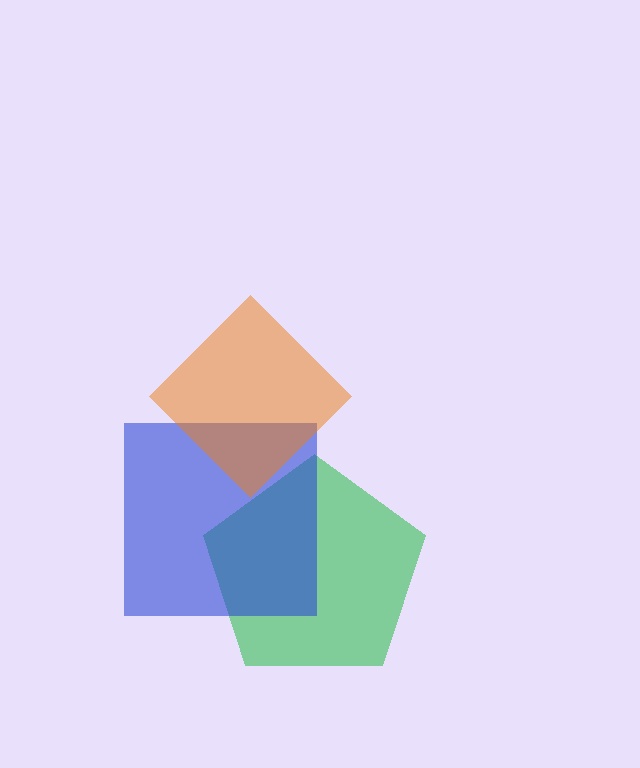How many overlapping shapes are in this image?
There are 3 overlapping shapes in the image.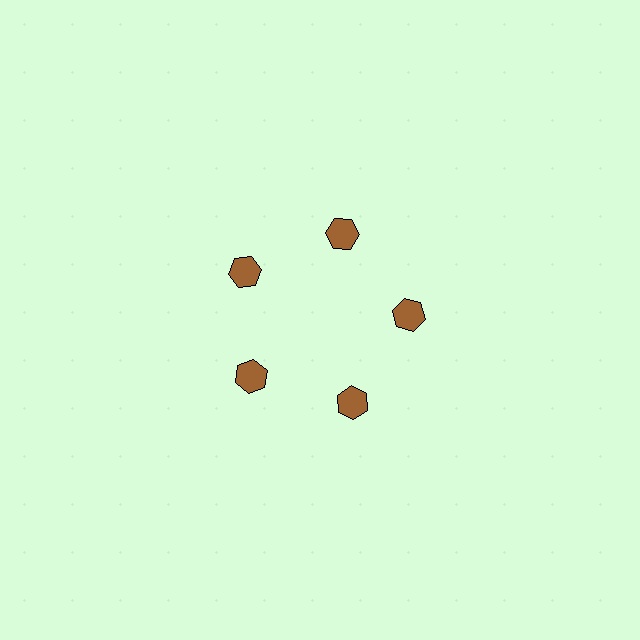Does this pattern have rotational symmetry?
Yes, this pattern has 5-fold rotational symmetry. It looks the same after rotating 72 degrees around the center.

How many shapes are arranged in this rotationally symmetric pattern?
There are 5 shapes, arranged in 5 groups of 1.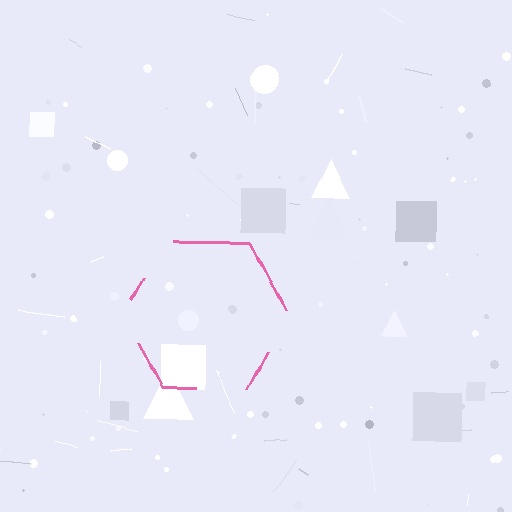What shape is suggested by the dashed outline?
The dashed outline suggests a hexagon.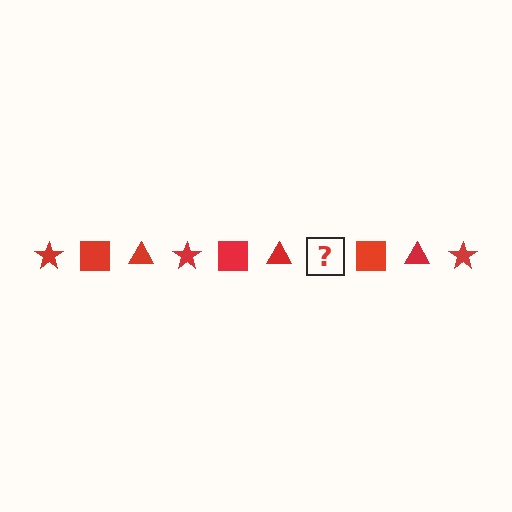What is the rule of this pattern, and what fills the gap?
The rule is that the pattern cycles through star, square, triangle shapes in red. The gap should be filled with a red star.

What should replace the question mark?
The question mark should be replaced with a red star.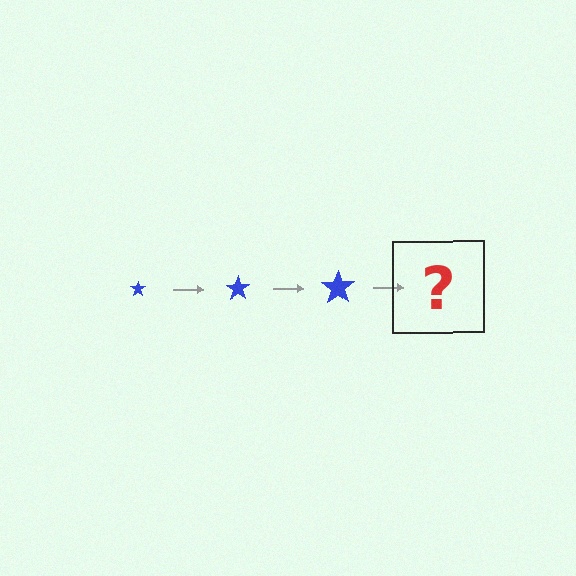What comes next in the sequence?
The next element should be a blue star, larger than the previous one.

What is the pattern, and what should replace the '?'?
The pattern is that the star gets progressively larger each step. The '?' should be a blue star, larger than the previous one.